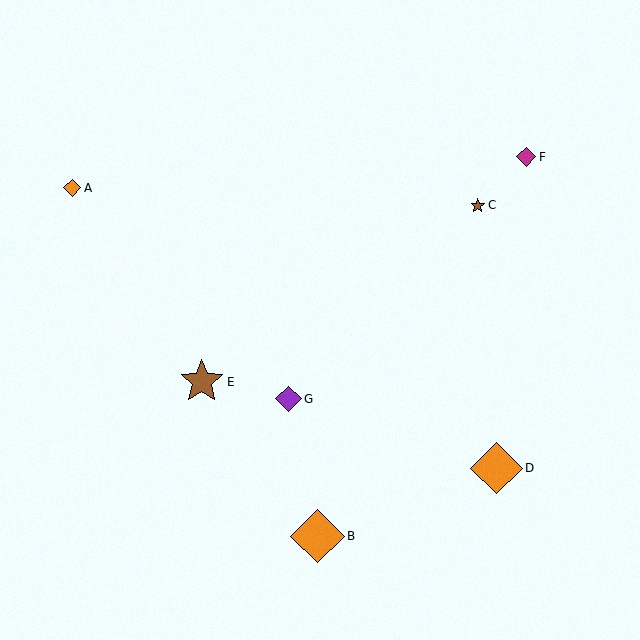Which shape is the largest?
The orange diamond (labeled B) is the largest.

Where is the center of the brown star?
The center of the brown star is at (202, 382).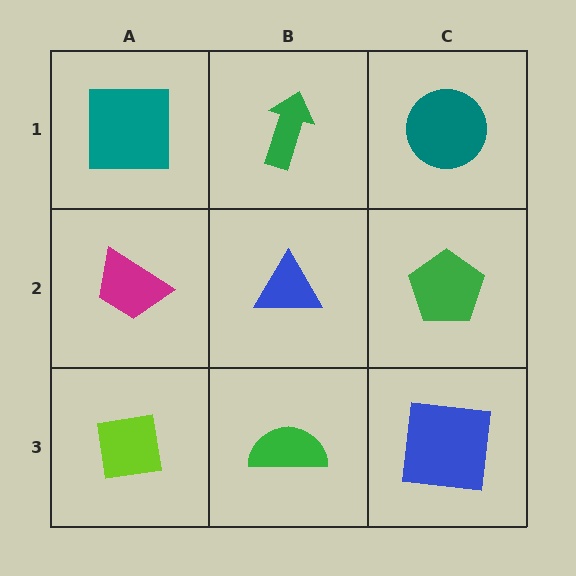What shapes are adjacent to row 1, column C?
A green pentagon (row 2, column C), a green arrow (row 1, column B).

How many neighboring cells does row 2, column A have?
3.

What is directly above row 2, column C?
A teal circle.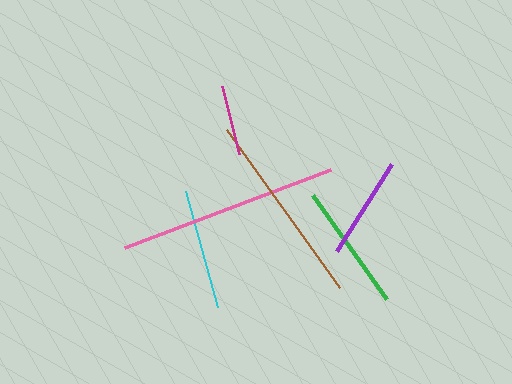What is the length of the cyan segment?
The cyan segment is approximately 120 pixels long.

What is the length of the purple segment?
The purple segment is approximately 103 pixels long.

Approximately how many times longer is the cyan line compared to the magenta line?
The cyan line is approximately 1.7 times the length of the magenta line.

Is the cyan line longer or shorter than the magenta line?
The cyan line is longer than the magenta line.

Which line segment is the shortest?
The magenta line is the shortest at approximately 71 pixels.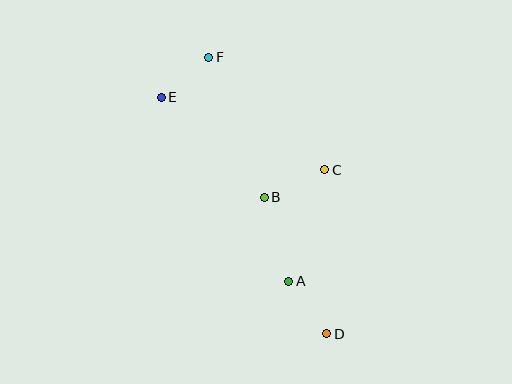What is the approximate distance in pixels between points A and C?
The distance between A and C is approximately 117 pixels.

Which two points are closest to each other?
Points E and F are closest to each other.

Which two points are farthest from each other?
Points D and F are farthest from each other.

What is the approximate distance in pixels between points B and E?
The distance between B and E is approximately 144 pixels.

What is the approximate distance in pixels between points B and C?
The distance between B and C is approximately 67 pixels.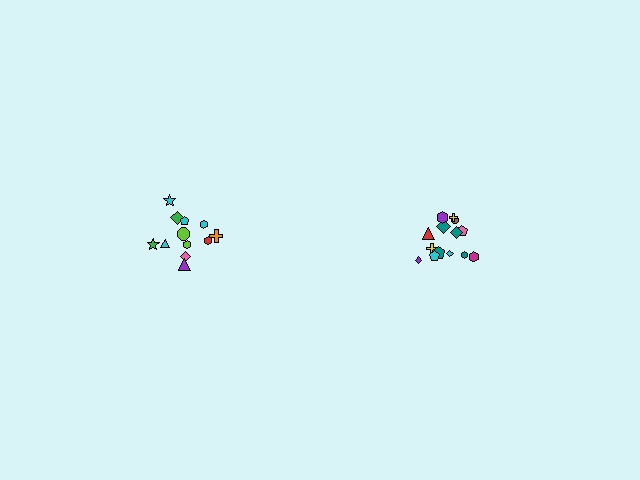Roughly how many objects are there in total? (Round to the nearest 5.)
Roughly 25 objects in total.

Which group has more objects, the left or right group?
The right group.